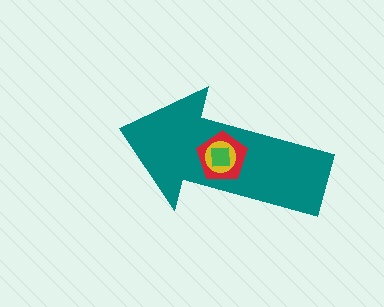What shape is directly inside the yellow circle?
The green square.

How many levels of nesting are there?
4.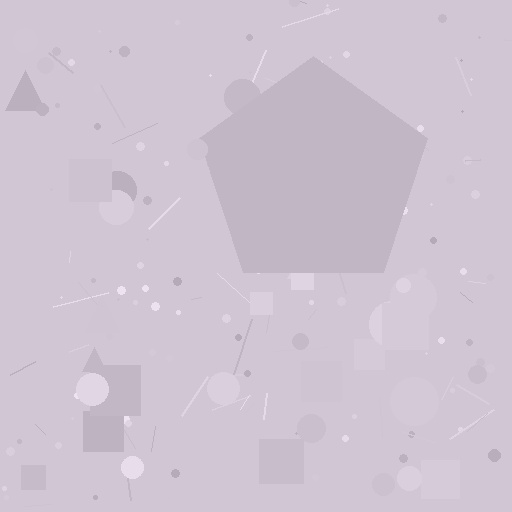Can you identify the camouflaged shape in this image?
The camouflaged shape is a pentagon.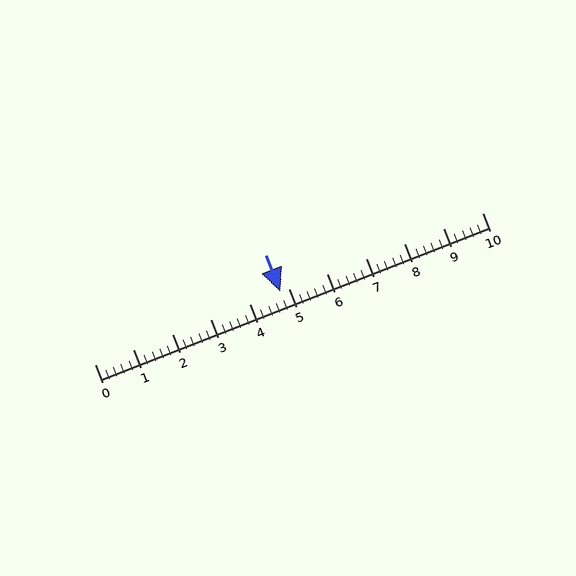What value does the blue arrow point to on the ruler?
The blue arrow points to approximately 4.8.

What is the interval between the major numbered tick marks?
The major tick marks are spaced 1 units apart.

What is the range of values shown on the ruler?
The ruler shows values from 0 to 10.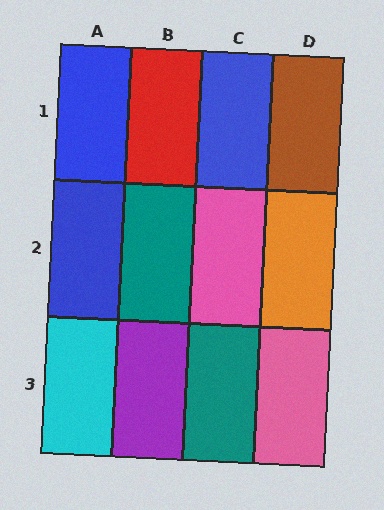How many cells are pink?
2 cells are pink.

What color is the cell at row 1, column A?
Blue.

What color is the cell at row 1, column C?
Blue.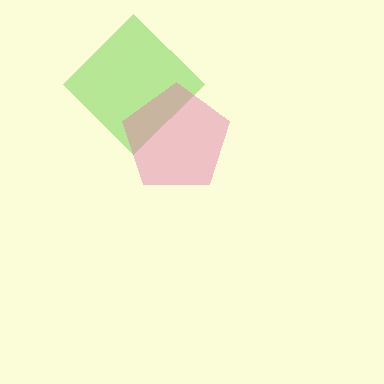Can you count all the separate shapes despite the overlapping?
Yes, there are 2 separate shapes.